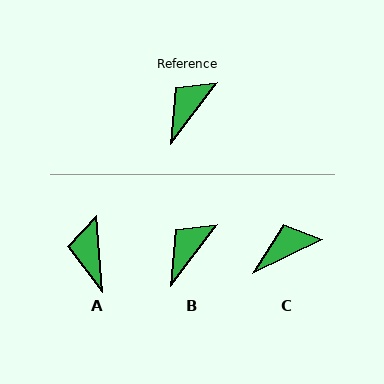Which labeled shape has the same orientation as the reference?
B.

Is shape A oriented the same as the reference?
No, it is off by about 42 degrees.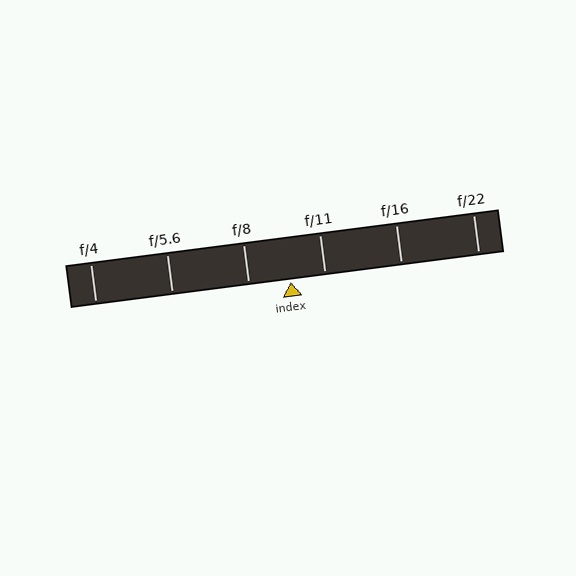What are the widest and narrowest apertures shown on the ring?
The widest aperture shown is f/4 and the narrowest is f/22.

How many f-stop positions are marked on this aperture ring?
There are 6 f-stop positions marked.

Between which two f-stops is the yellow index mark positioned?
The index mark is between f/8 and f/11.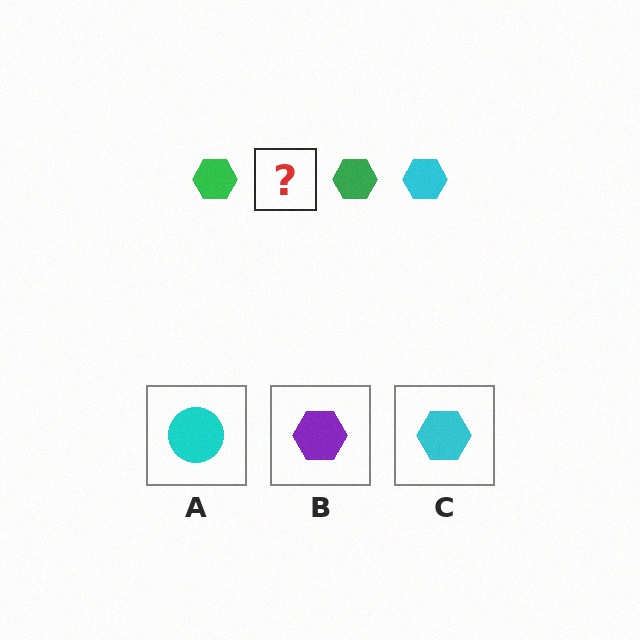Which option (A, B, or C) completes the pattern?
C.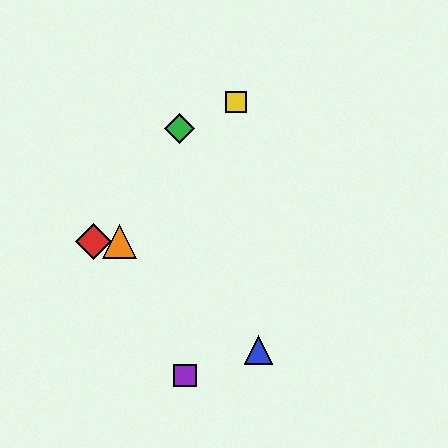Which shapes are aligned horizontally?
The red diamond, the orange triangle are aligned horizontally.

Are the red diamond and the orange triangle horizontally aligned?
Yes, both are at y≈242.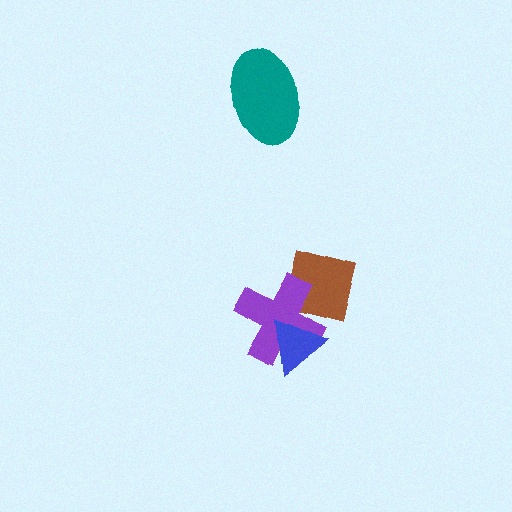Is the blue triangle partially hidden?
No, no other shape covers it.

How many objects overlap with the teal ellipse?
0 objects overlap with the teal ellipse.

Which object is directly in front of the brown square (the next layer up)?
The purple cross is directly in front of the brown square.